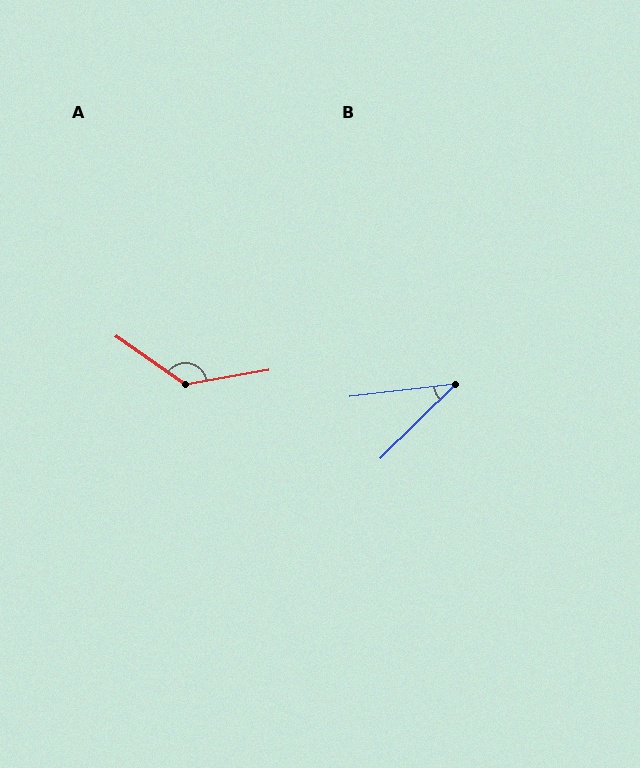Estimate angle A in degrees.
Approximately 135 degrees.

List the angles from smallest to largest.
B (38°), A (135°).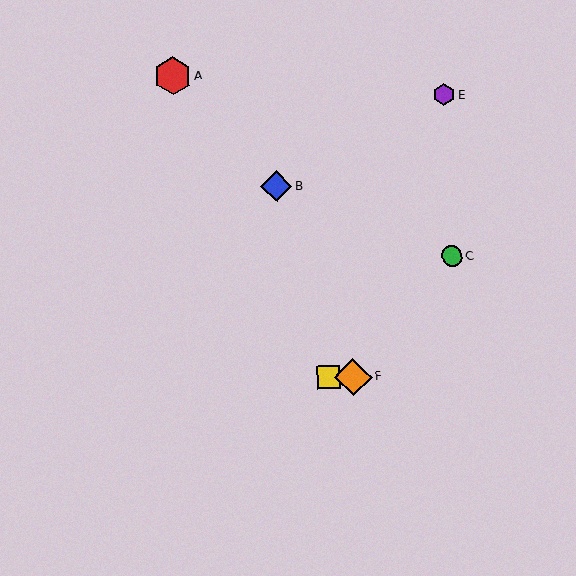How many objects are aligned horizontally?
2 objects (D, F) are aligned horizontally.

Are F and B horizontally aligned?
No, F is at y≈377 and B is at y≈186.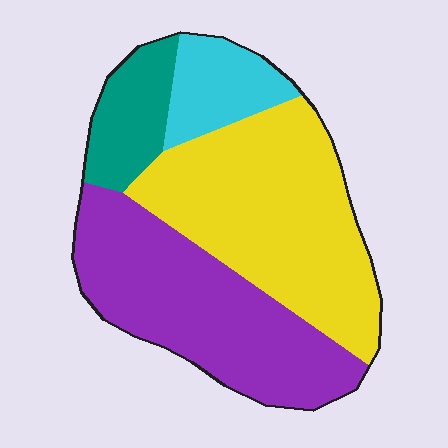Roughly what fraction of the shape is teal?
Teal takes up about one eighth (1/8) of the shape.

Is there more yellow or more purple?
Yellow.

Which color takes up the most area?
Yellow, at roughly 40%.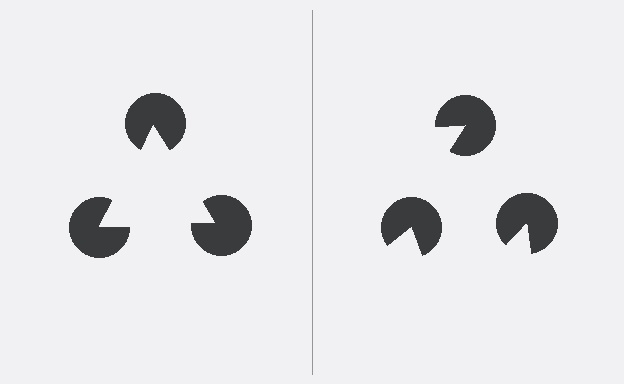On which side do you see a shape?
An illusory triangle appears on the left side. On the right side the wedge cuts are rotated, so no coherent shape forms.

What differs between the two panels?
The pac-man discs are positioned identically on both sides; only the wedge orientations differ. On the left they align to a triangle; on the right they are misaligned.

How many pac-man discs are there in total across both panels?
6 — 3 on each side.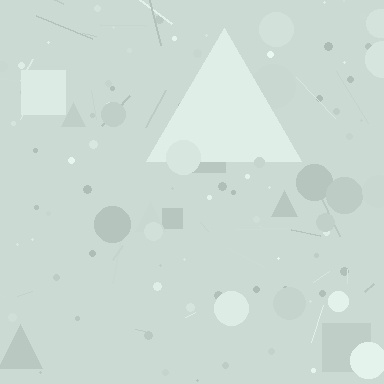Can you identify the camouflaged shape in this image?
The camouflaged shape is a triangle.